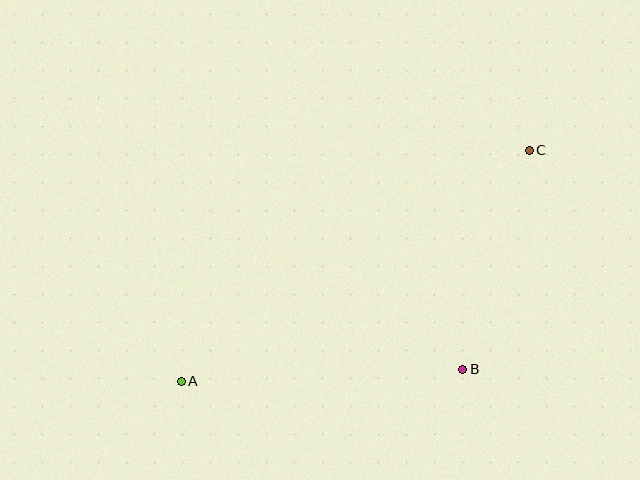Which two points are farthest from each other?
Points A and C are farthest from each other.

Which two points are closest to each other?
Points B and C are closest to each other.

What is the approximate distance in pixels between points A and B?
The distance between A and B is approximately 282 pixels.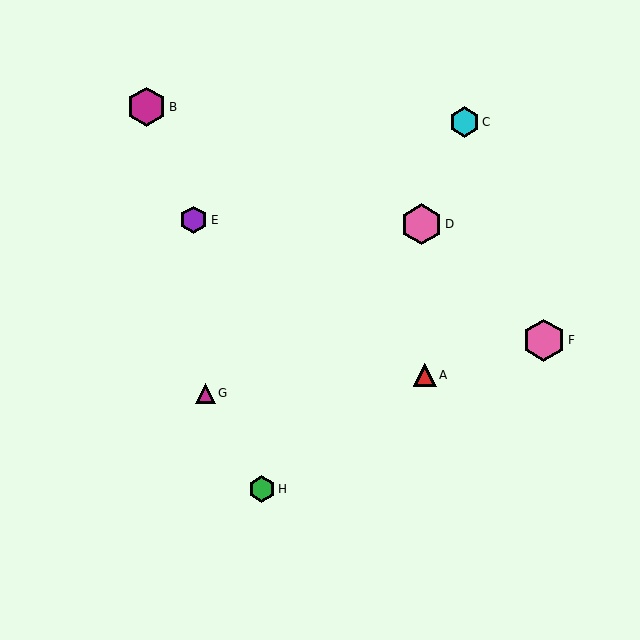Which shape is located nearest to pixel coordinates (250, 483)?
The green hexagon (labeled H) at (262, 489) is nearest to that location.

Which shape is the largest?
The pink hexagon (labeled F) is the largest.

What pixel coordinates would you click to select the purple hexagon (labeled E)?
Click at (194, 220) to select the purple hexagon E.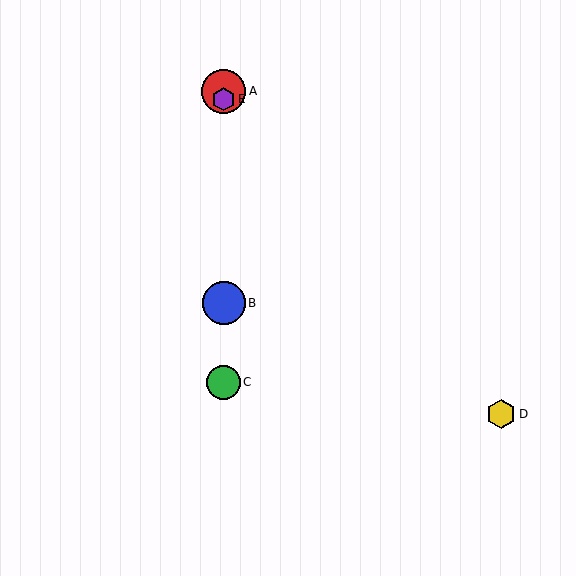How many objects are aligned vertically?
4 objects (A, B, C, E) are aligned vertically.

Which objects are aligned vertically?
Objects A, B, C, E are aligned vertically.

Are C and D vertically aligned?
No, C is at x≈224 and D is at x≈501.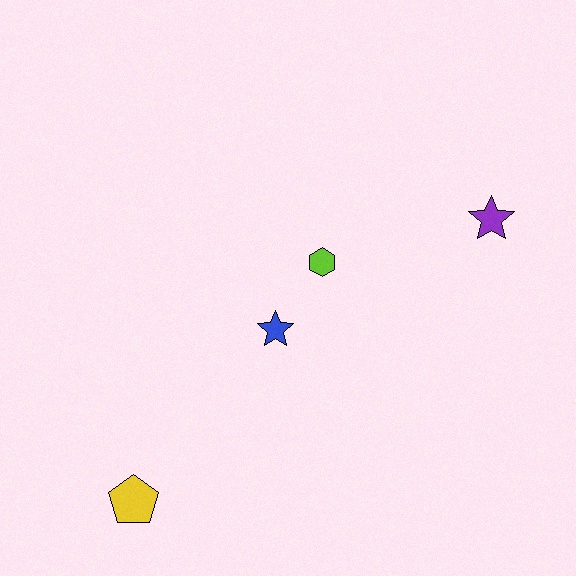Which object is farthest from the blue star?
The purple star is farthest from the blue star.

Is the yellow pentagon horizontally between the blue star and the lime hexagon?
No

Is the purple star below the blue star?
No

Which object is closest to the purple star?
The lime hexagon is closest to the purple star.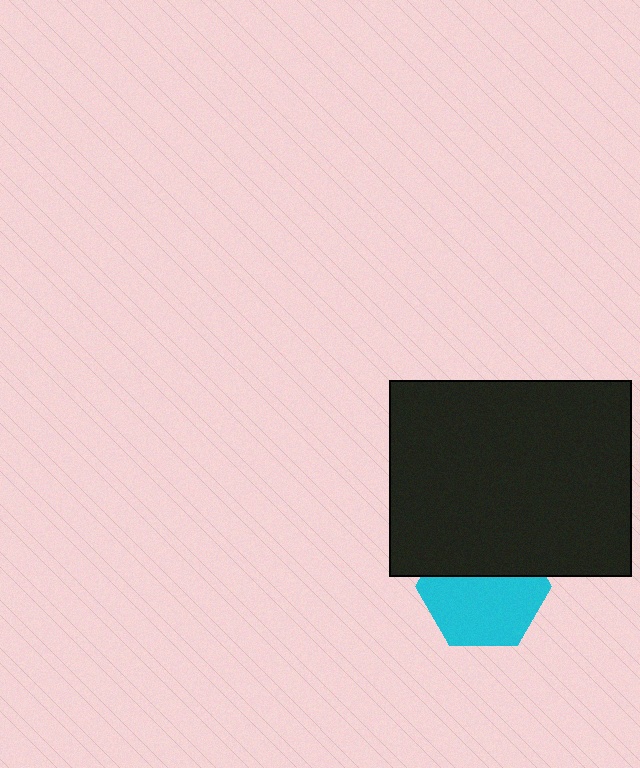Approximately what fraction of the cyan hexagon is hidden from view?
Roughly 40% of the cyan hexagon is hidden behind the black rectangle.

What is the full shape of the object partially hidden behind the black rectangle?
The partially hidden object is a cyan hexagon.